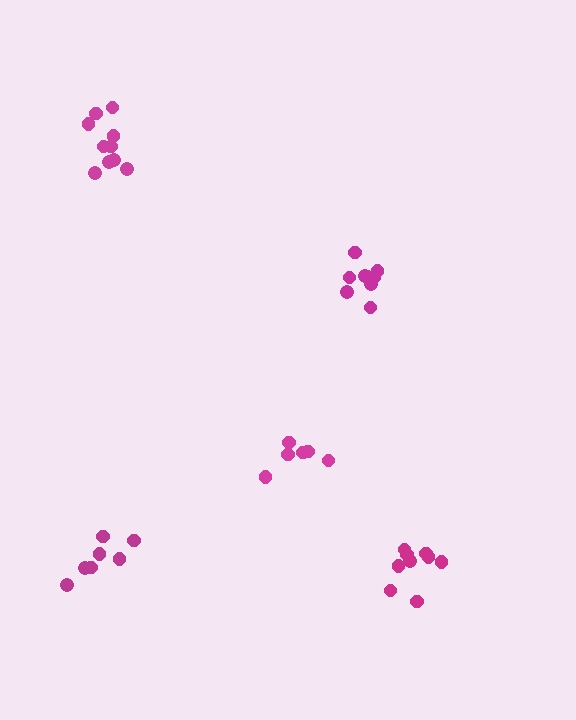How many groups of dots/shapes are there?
There are 5 groups.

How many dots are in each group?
Group 1: 9 dots, Group 2: 7 dots, Group 3: 9 dots, Group 4: 10 dots, Group 5: 6 dots (41 total).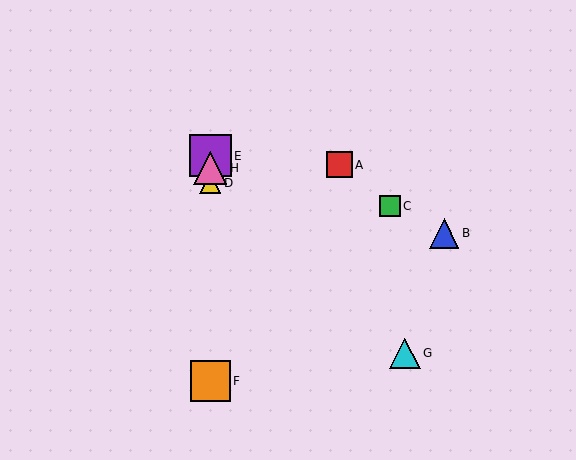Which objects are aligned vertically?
Objects D, E, F, H are aligned vertically.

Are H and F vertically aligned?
Yes, both are at x≈210.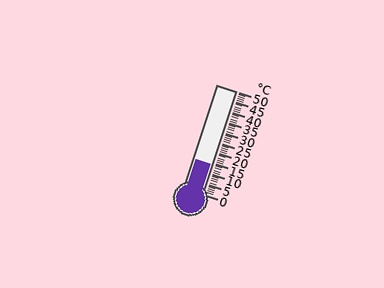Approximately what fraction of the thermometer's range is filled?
The thermometer is filled to approximately 30% of its range.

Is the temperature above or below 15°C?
The temperature is below 15°C.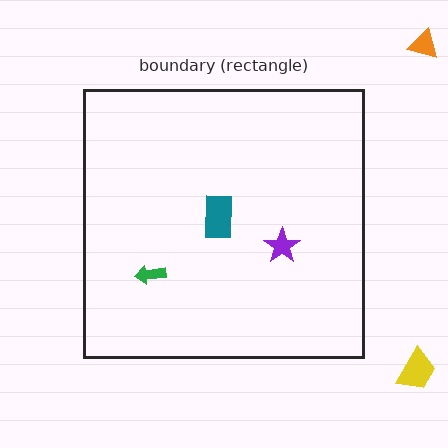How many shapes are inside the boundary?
3 inside, 2 outside.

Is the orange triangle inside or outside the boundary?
Outside.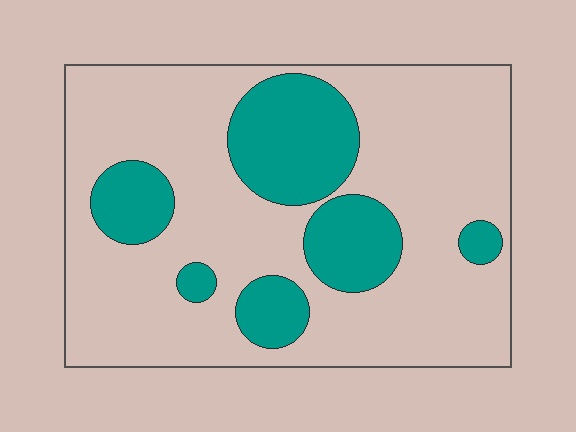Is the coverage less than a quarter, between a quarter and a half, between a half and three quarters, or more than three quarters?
Between a quarter and a half.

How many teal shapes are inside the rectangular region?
6.